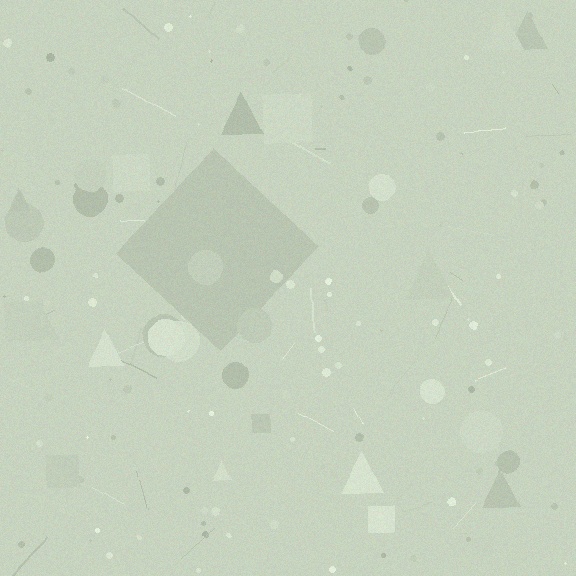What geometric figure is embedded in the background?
A diamond is embedded in the background.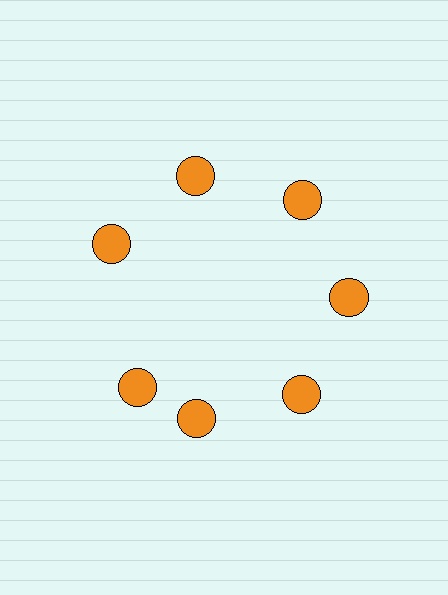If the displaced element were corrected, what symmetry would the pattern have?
It would have 7-fold rotational symmetry — the pattern would map onto itself every 51 degrees.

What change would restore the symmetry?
The symmetry would be restored by rotating it back into even spacing with its neighbors so that all 7 circles sit at equal angles and equal distance from the center.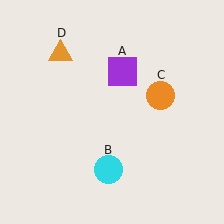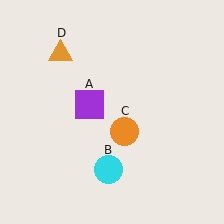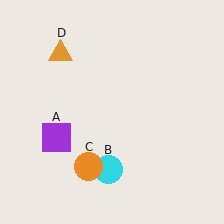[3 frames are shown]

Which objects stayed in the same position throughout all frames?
Cyan circle (object B) and orange triangle (object D) remained stationary.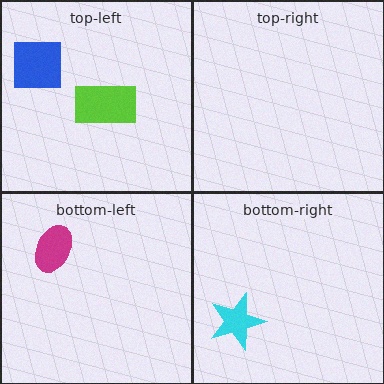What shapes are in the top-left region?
The blue square, the lime rectangle.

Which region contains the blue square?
The top-left region.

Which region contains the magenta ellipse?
The bottom-left region.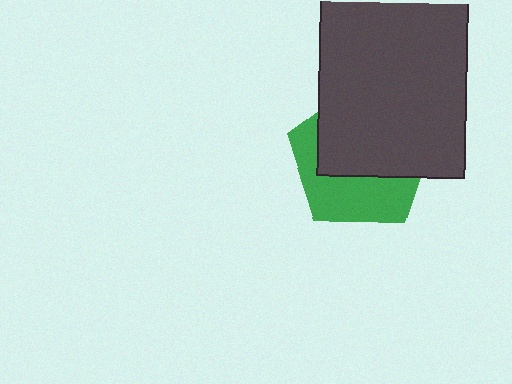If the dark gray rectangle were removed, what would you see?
You would see the complete green pentagon.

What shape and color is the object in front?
The object in front is a dark gray rectangle.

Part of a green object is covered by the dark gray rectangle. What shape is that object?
It is a pentagon.